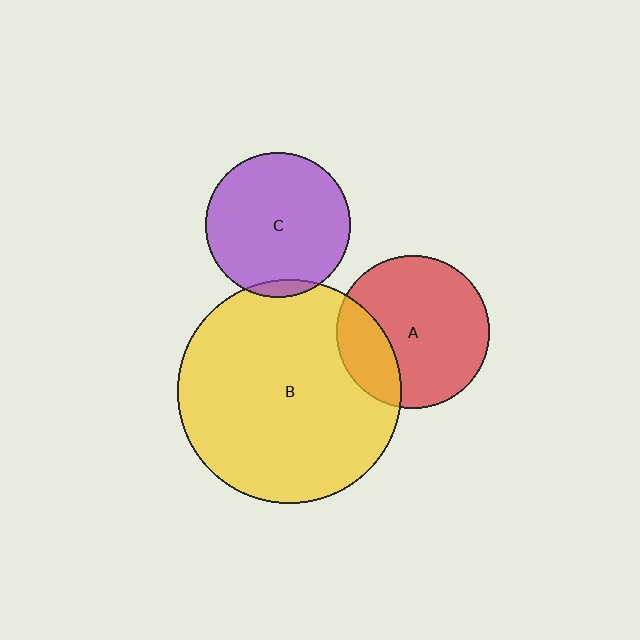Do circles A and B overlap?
Yes.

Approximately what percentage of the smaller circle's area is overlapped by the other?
Approximately 25%.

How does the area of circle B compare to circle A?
Approximately 2.1 times.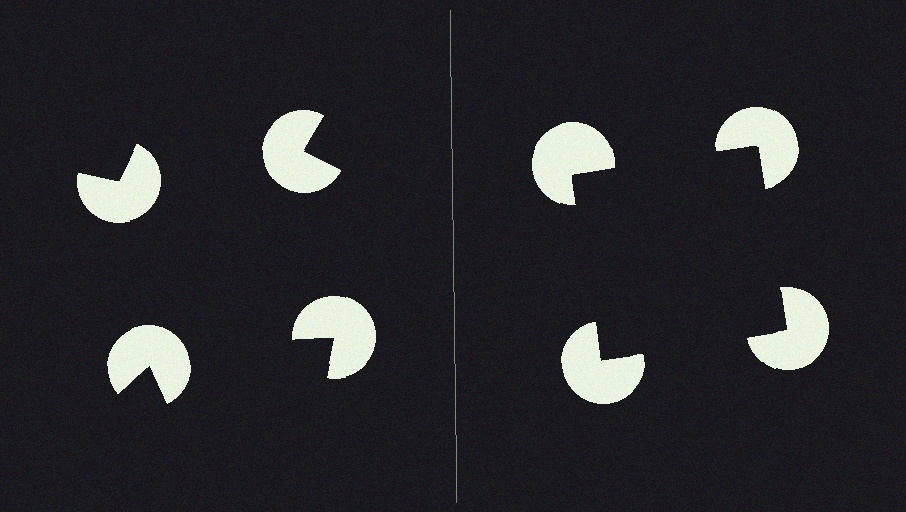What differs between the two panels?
The pac-man discs are positioned identically on both sides; only the wedge orientations differ. On the right they align to a square; on the left they are misaligned.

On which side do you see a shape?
An illusory square appears on the right side. On the left side the wedge cuts are rotated, so no coherent shape forms.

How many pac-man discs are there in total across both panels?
8 — 4 on each side.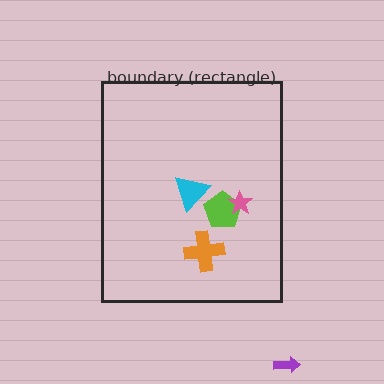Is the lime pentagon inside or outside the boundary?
Inside.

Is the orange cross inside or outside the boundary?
Inside.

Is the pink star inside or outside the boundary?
Inside.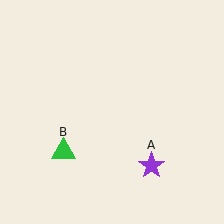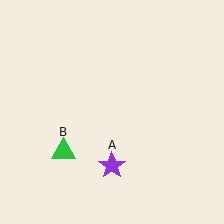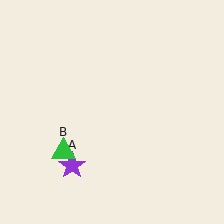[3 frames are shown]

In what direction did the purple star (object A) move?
The purple star (object A) moved left.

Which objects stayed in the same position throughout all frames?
Green triangle (object B) remained stationary.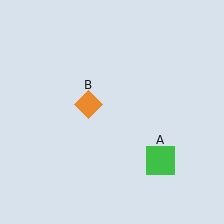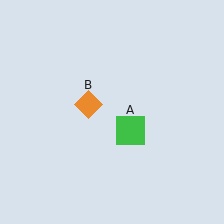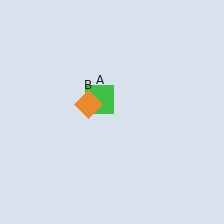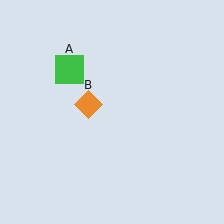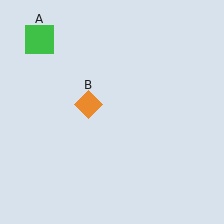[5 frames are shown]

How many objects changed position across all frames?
1 object changed position: green square (object A).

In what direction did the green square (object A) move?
The green square (object A) moved up and to the left.